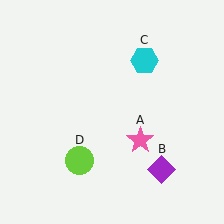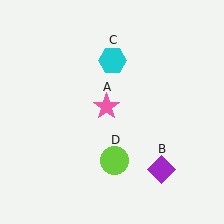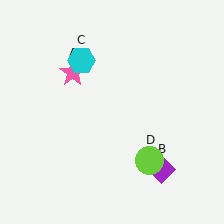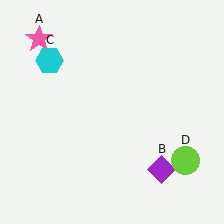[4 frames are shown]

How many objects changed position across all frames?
3 objects changed position: pink star (object A), cyan hexagon (object C), lime circle (object D).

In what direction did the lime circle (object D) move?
The lime circle (object D) moved right.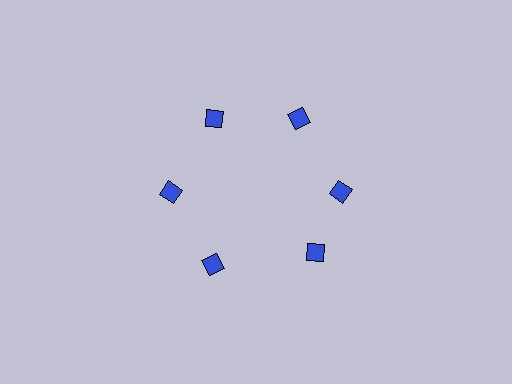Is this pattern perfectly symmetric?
No. The 6 blue diamonds are arranged in a ring, but one element near the 5 o'clock position is rotated out of alignment along the ring, breaking the 6-fold rotational symmetry.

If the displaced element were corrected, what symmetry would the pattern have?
It would have 6-fold rotational symmetry — the pattern would map onto itself every 60 degrees.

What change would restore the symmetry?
The symmetry would be restored by rotating it back into even spacing with its neighbors so that all 6 diamonds sit at equal angles and equal distance from the center.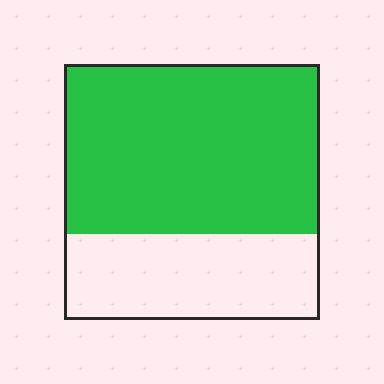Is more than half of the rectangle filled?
Yes.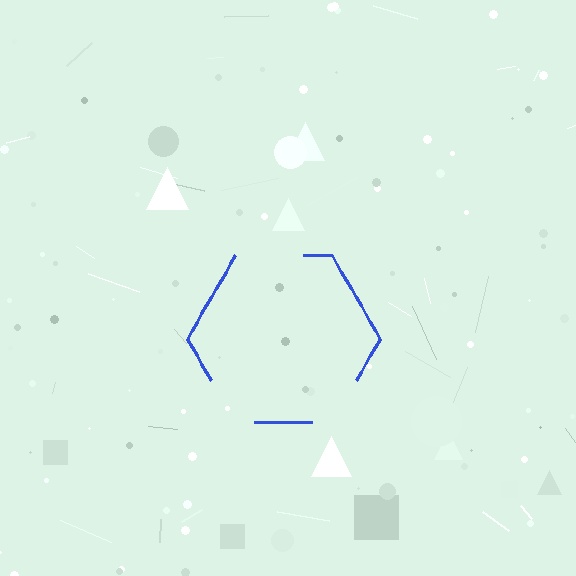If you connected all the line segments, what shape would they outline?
They would outline a hexagon.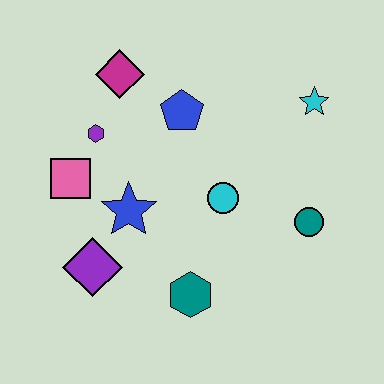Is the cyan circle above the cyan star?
No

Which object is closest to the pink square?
The purple hexagon is closest to the pink square.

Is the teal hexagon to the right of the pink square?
Yes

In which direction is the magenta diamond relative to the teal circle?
The magenta diamond is to the left of the teal circle.